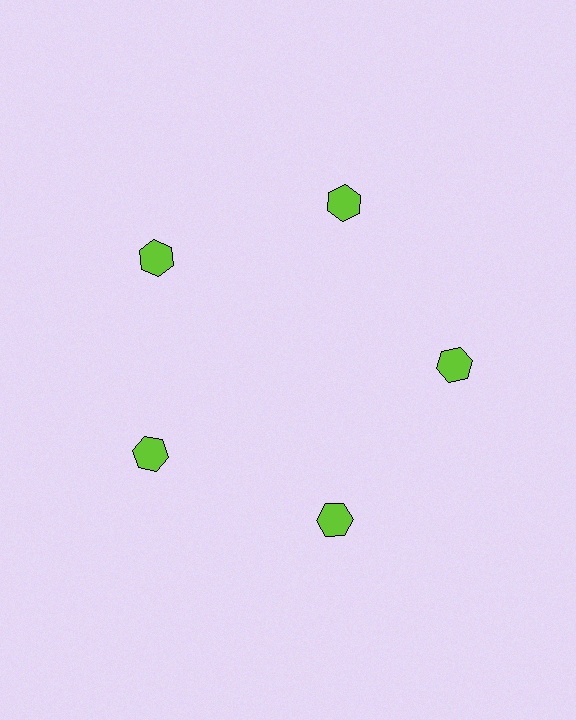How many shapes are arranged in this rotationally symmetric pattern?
There are 5 shapes, arranged in 5 groups of 1.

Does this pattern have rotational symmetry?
Yes, this pattern has 5-fold rotational symmetry. It looks the same after rotating 72 degrees around the center.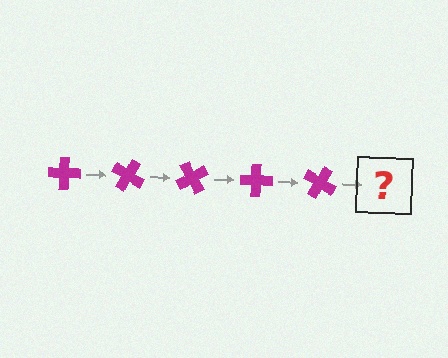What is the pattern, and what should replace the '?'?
The pattern is that the cross rotates 30 degrees each step. The '?' should be a magenta cross rotated 150 degrees.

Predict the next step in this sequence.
The next step is a magenta cross rotated 150 degrees.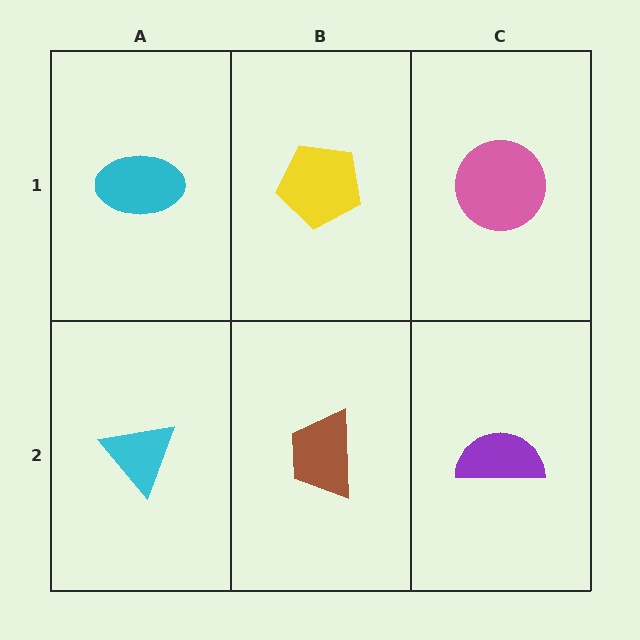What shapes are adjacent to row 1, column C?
A purple semicircle (row 2, column C), a yellow pentagon (row 1, column B).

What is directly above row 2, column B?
A yellow pentagon.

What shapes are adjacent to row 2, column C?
A pink circle (row 1, column C), a brown trapezoid (row 2, column B).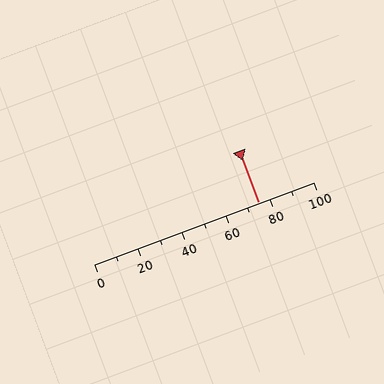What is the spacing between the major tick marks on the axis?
The major ticks are spaced 20 apart.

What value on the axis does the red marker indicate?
The marker indicates approximately 75.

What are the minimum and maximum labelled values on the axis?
The axis runs from 0 to 100.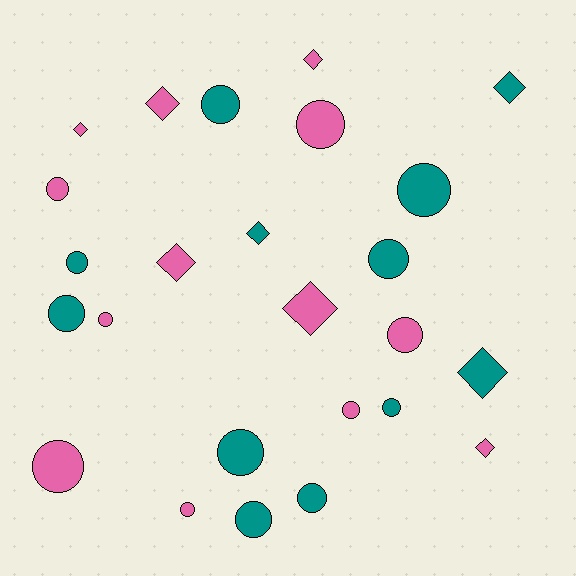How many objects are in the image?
There are 25 objects.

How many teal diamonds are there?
There are 3 teal diamonds.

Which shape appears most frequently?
Circle, with 16 objects.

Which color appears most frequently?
Pink, with 13 objects.